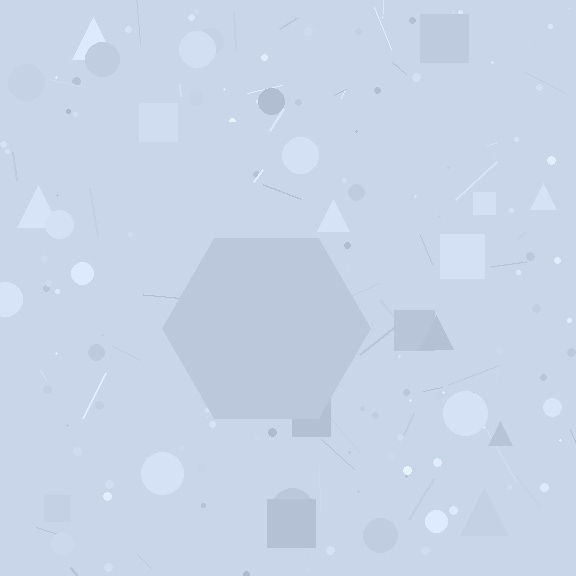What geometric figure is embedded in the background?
A hexagon is embedded in the background.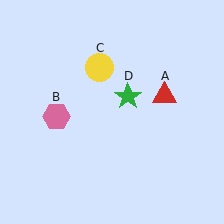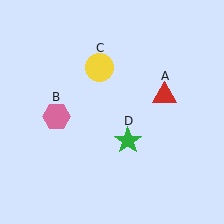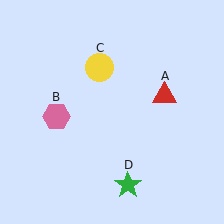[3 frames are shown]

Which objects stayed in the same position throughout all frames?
Red triangle (object A) and pink hexagon (object B) and yellow circle (object C) remained stationary.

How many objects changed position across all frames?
1 object changed position: green star (object D).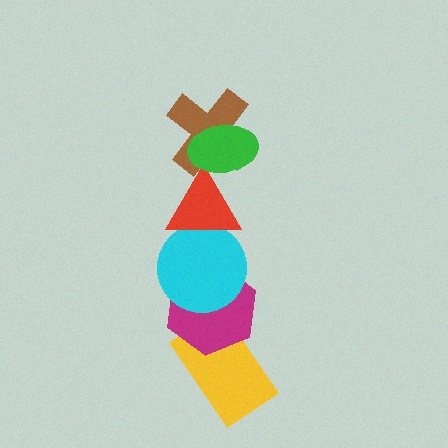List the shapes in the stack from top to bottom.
From top to bottom: the green ellipse, the brown cross, the red triangle, the cyan circle, the magenta hexagon, the yellow rectangle.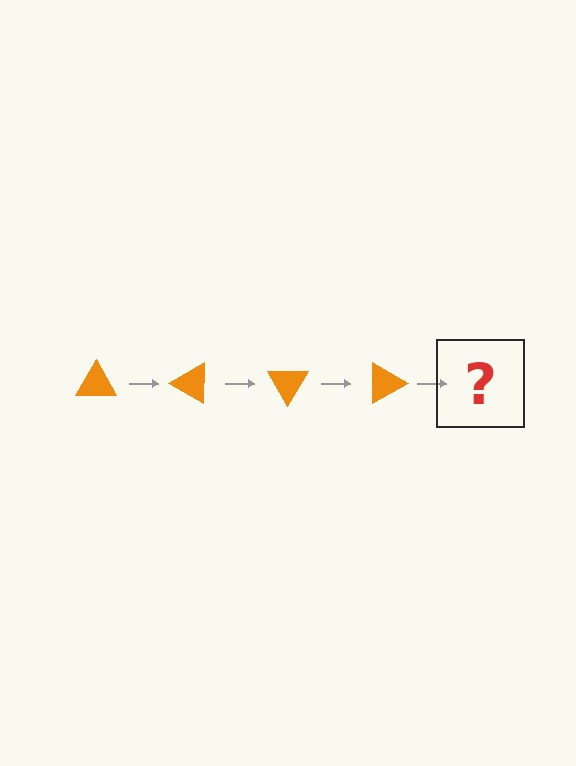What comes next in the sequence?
The next element should be an orange triangle rotated 120 degrees.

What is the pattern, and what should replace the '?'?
The pattern is that the triangle rotates 30 degrees each step. The '?' should be an orange triangle rotated 120 degrees.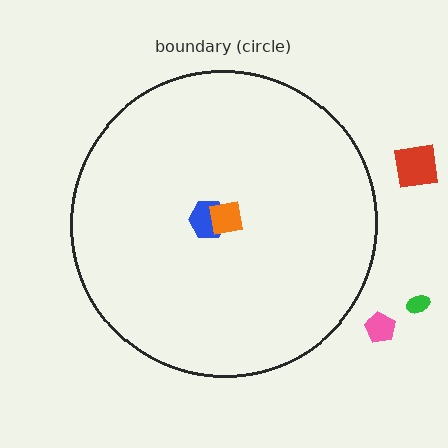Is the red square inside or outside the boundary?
Outside.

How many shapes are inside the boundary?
2 inside, 3 outside.